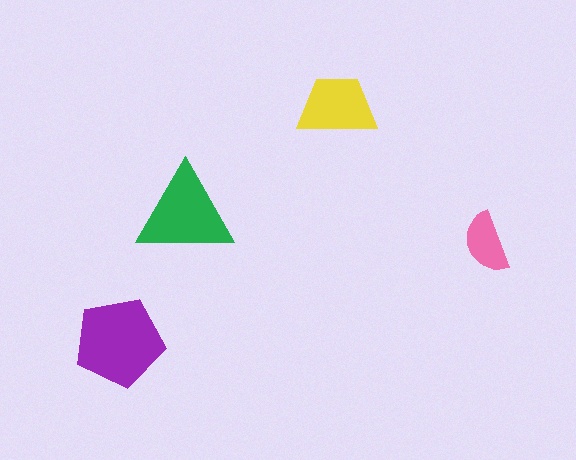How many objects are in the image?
There are 4 objects in the image.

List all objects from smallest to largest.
The pink semicircle, the yellow trapezoid, the green triangle, the purple pentagon.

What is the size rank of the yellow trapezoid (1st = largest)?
3rd.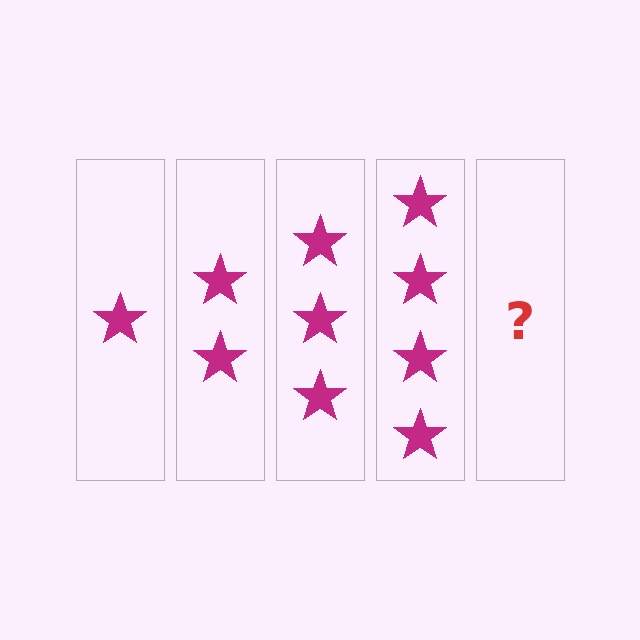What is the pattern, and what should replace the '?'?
The pattern is that each step adds one more star. The '?' should be 5 stars.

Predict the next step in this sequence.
The next step is 5 stars.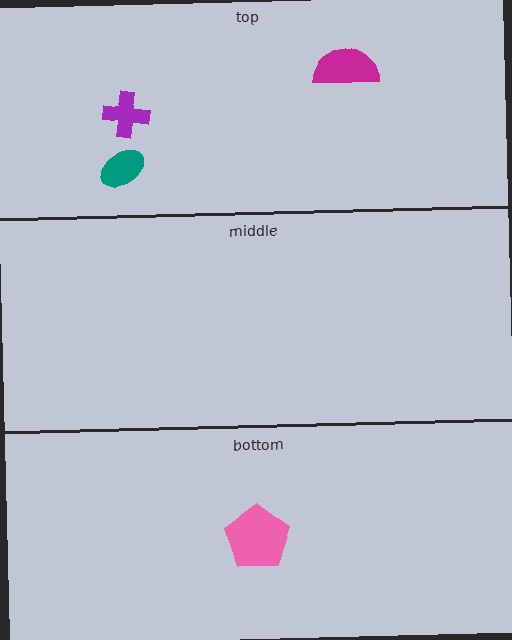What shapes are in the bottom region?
The pink pentagon.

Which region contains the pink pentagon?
The bottom region.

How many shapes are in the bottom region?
1.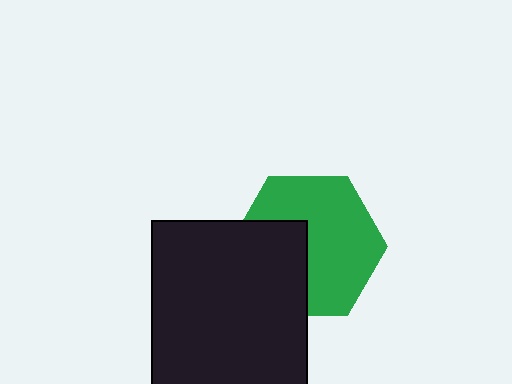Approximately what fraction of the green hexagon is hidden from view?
Roughly 36% of the green hexagon is hidden behind the black rectangle.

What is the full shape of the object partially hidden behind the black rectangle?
The partially hidden object is a green hexagon.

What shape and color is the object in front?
The object in front is a black rectangle.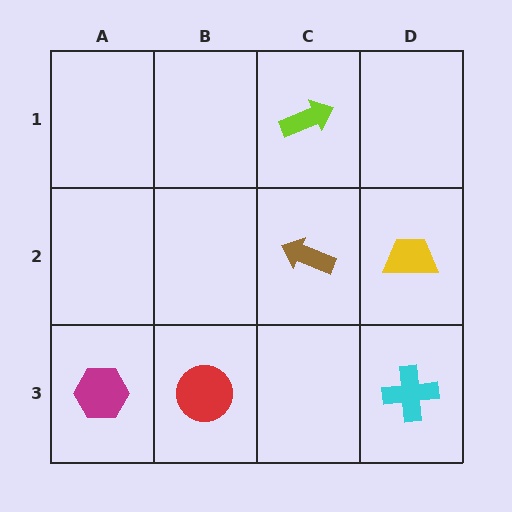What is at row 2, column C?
A brown arrow.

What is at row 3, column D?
A cyan cross.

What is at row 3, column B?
A red circle.